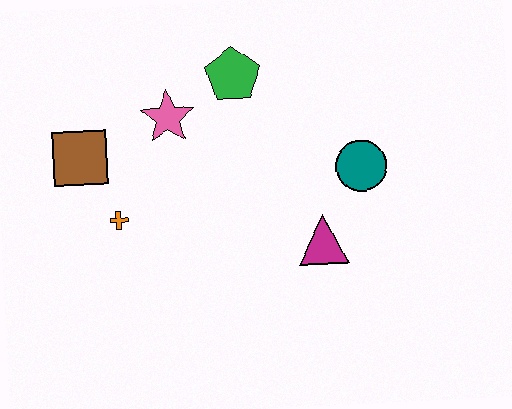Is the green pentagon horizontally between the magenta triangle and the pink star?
Yes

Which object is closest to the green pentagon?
The pink star is closest to the green pentagon.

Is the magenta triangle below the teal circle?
Yes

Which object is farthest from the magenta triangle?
The brown square is farthest from the magenta triangle.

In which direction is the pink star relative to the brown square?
The pink star is to the right of the brown square.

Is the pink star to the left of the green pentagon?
Yes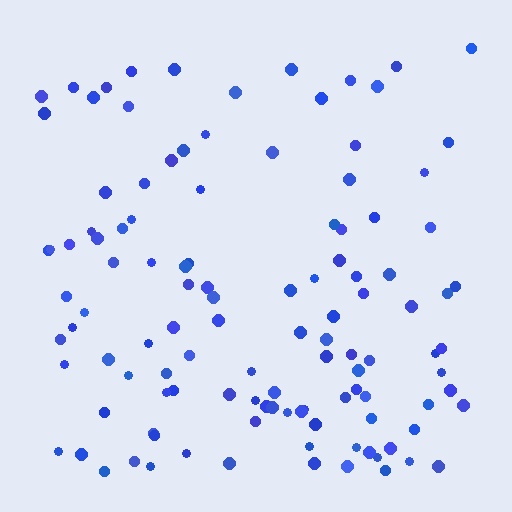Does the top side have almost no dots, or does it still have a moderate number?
Still a moderate number, just noticeably fewer than the bottom.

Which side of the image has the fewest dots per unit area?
The top.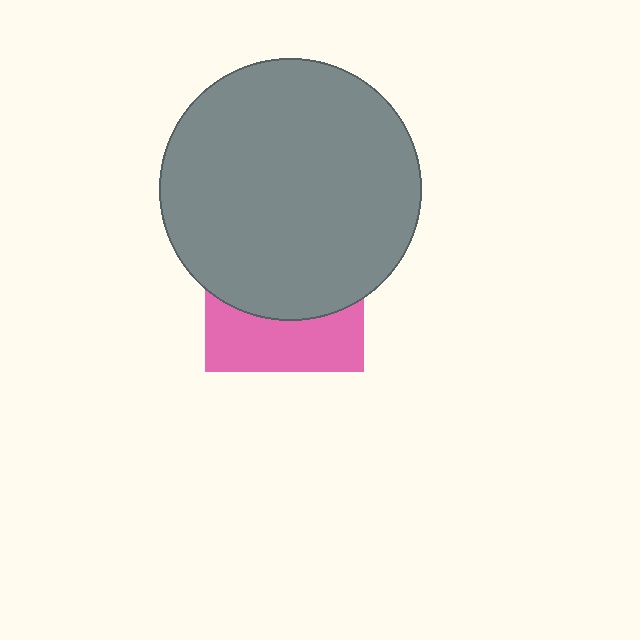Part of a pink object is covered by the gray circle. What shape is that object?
It is a square.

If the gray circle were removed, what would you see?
You would see the complete pink square.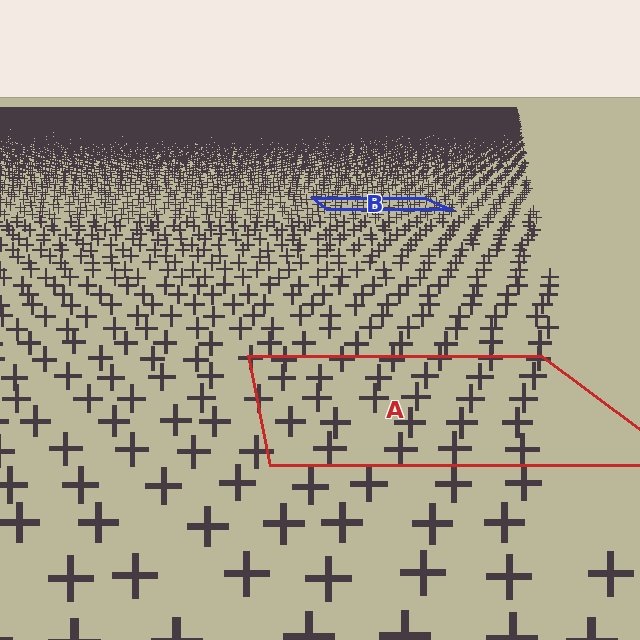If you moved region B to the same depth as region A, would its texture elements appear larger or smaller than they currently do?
They would appear larger. At a closer depth, the same texture elements are projected at a bigger on-screen size.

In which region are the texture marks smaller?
The texture marks are smaller in region B, because it is farther away.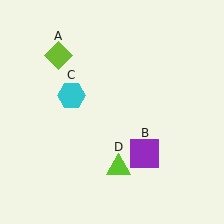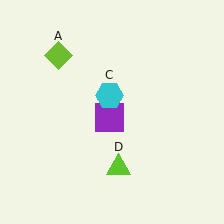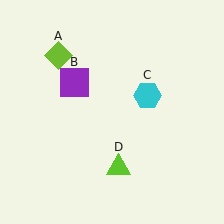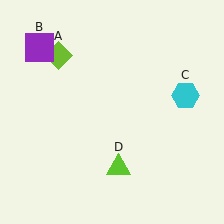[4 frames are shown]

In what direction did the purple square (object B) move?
The purple square (object B) moved up and to the left.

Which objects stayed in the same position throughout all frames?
Lime diamond (object A) and lime triangle (object D) remained stationary.